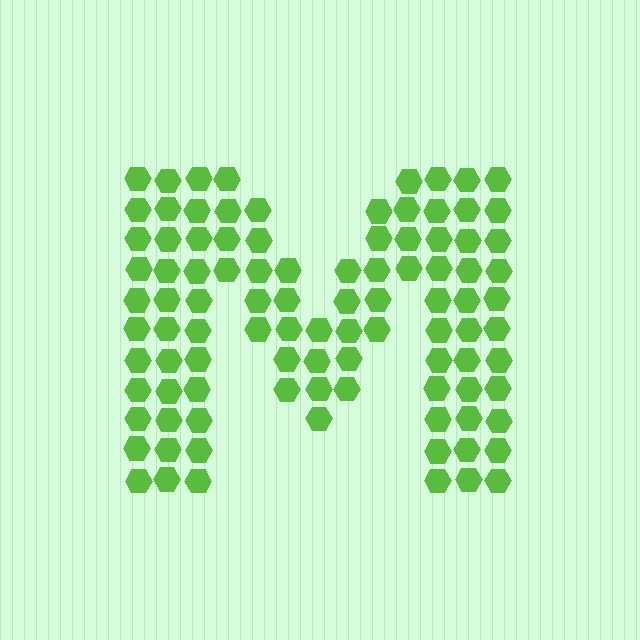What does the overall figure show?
The overall figure shows the letter M.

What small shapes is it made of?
It is made of small hexagons.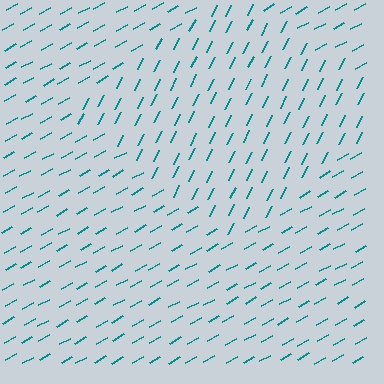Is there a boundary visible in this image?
Yes, there is a texture boundary formed by a change in line orientation.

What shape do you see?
I see a diamond.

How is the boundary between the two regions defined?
The boundary is defined purely by a change in line orientation (approximately 34 degrees difference). All lines are the same color and thickness.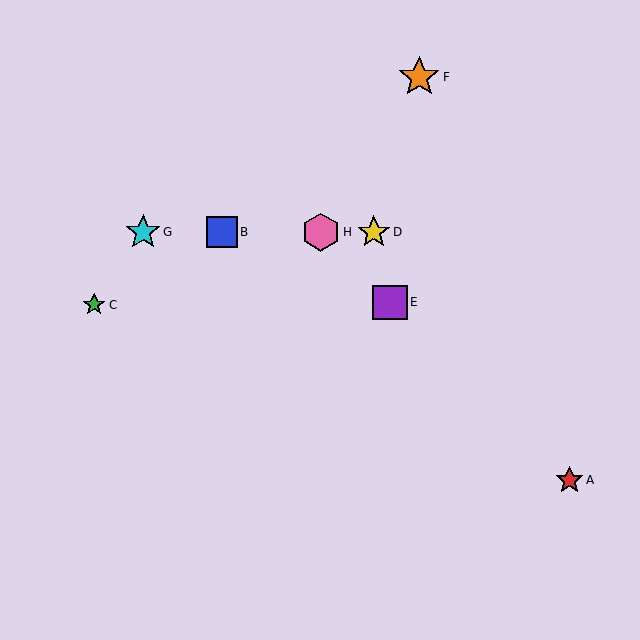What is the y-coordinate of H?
Object H is at y≈232.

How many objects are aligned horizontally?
4 objects (B, D, G, H) are aligned horizontally.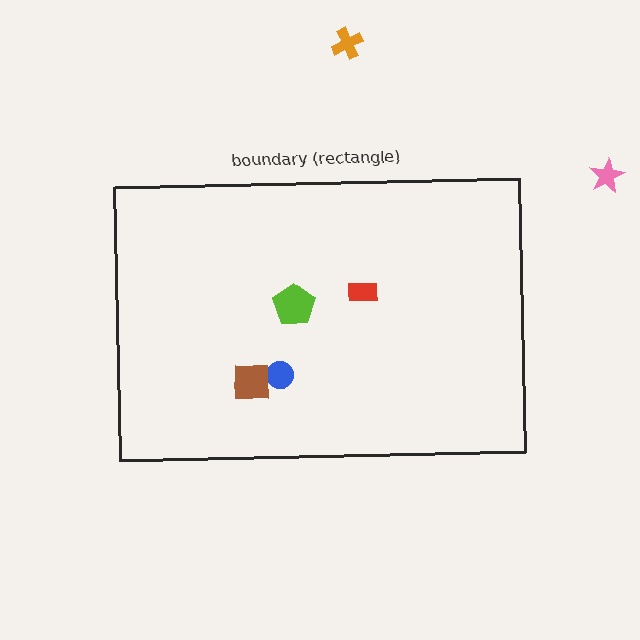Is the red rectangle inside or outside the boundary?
Inside.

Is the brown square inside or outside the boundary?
Inside.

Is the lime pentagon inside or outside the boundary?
Inside.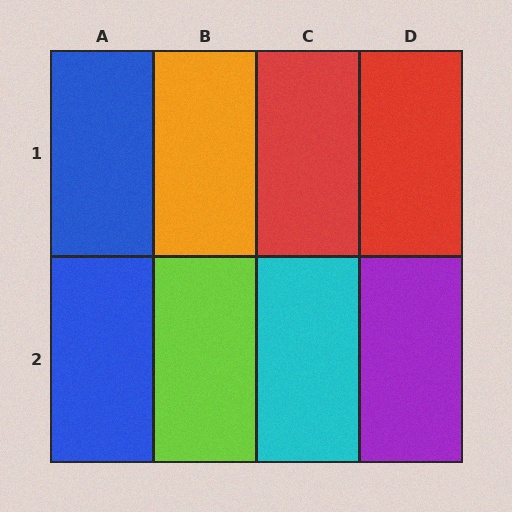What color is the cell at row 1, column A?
Blue.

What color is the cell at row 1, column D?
Red.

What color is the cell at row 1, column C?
Red.